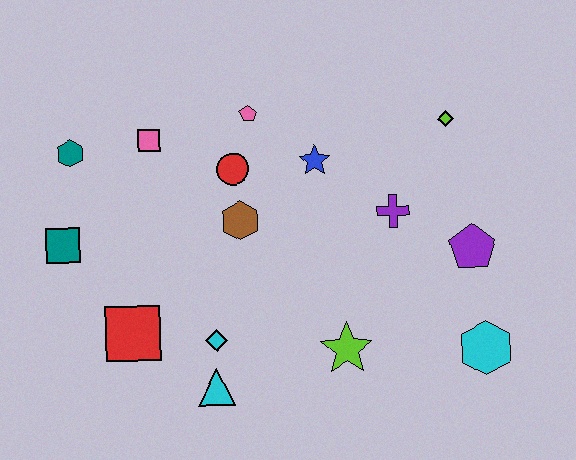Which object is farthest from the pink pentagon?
The cyan hexagon is farthest from the pink pentagon.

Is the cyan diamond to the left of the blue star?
Yes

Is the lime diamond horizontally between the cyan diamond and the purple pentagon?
Yes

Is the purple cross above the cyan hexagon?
Yes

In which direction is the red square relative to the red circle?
The red square is below the red circle.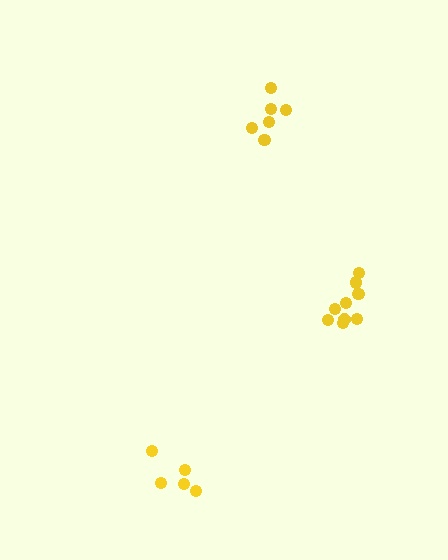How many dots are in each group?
Group 1: 5 dots, Group 2: 9 dots, Group 3: 6 dots (20 total).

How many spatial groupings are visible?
There are 3 spatial groupings.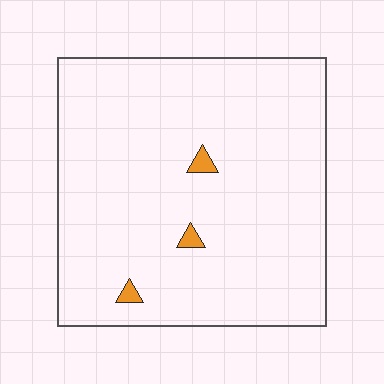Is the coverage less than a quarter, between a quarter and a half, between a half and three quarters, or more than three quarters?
Less than a quarter.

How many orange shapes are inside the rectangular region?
3.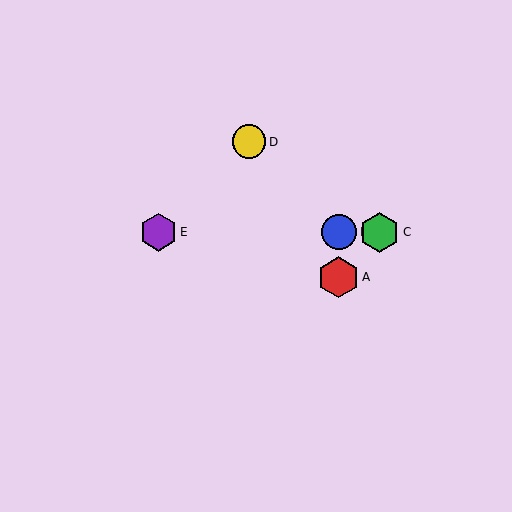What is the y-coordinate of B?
Object B is at y≈232.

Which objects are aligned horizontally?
Objects B, C, E are aligned horizontally.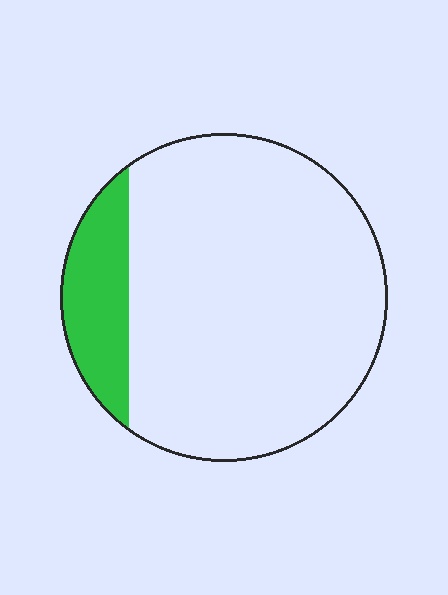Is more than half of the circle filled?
No.